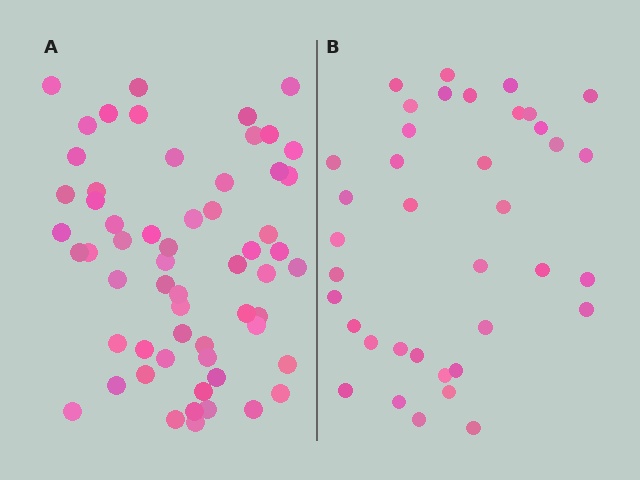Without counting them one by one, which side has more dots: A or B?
Region A (the left region) has more dots.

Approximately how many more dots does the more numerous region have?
Region A has approximately 20 more dots than region B.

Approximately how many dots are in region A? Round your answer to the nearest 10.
About 60 dots. (The exact count is 59, which rounds to 60.)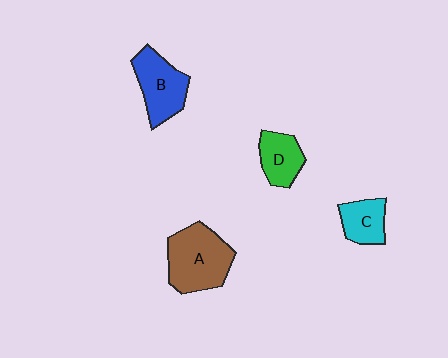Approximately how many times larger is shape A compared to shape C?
Approximately 1.9 times.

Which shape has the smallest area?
Shape C (cyan).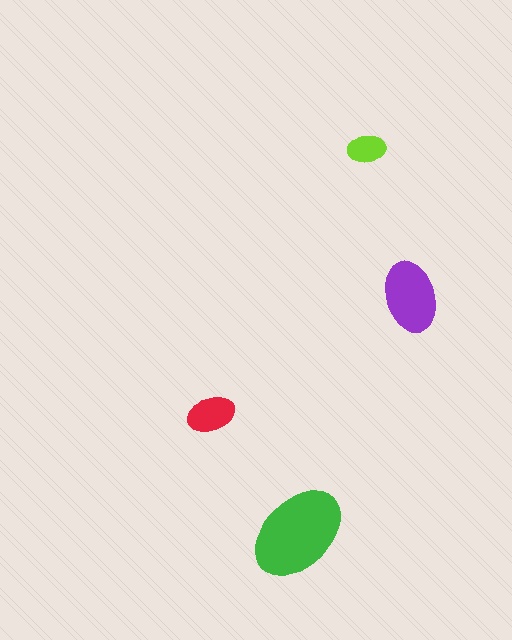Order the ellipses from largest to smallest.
the green one, the purple one, the red one, the lime one.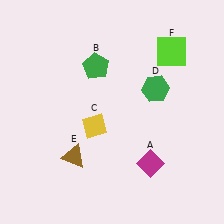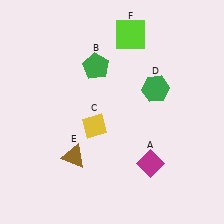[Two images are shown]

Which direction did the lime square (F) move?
The lime square (F) moved left.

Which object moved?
The lime square (F) moved left.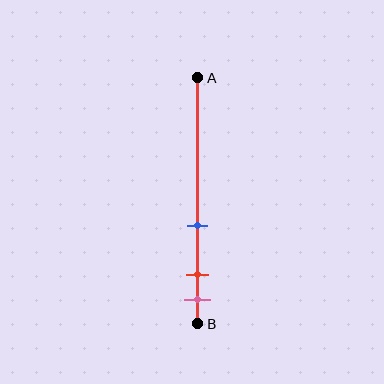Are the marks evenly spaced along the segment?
No, the marks are not evenly spaced.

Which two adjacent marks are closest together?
The red and pink marks are the closest adjacent pair.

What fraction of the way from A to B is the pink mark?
The pink mark is approximately 90% (0.9) of the way from A to B.